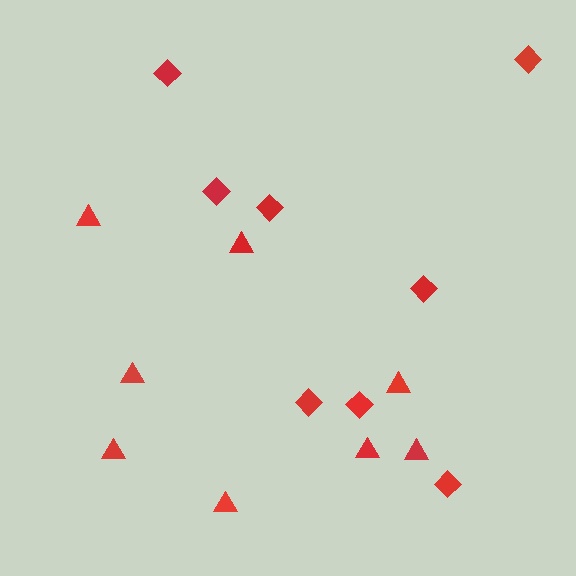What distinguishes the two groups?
There are 2 groups: one group of diamonds (8) and one group of triangles (8).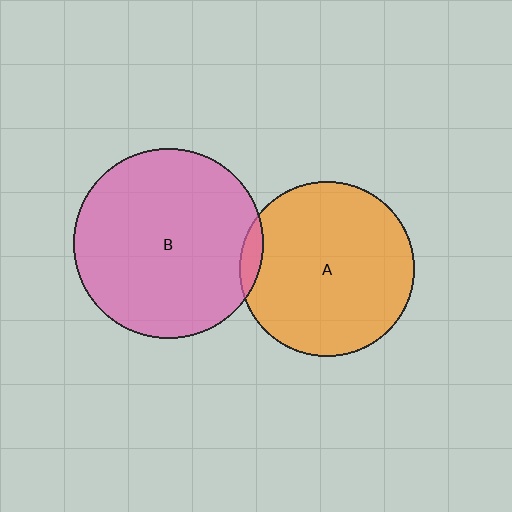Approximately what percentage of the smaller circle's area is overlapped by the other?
Approximately 5%.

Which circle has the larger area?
Circle B (pink).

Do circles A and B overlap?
Yes.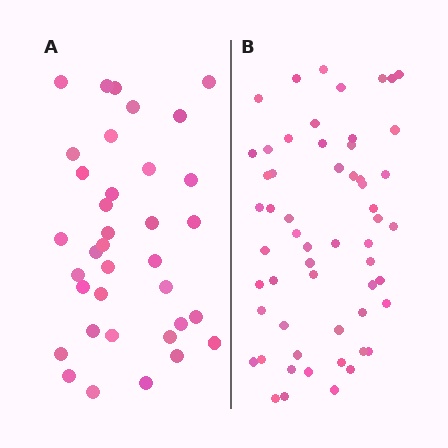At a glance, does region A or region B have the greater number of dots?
Region B (the right region) has more dots.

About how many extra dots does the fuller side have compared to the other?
Region B has approximately 20 more dots than region A.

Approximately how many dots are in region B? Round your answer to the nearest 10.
About 60 dots. (The exact count is 57, which rounds to 60.)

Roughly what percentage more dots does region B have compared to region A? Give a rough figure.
About 60% more.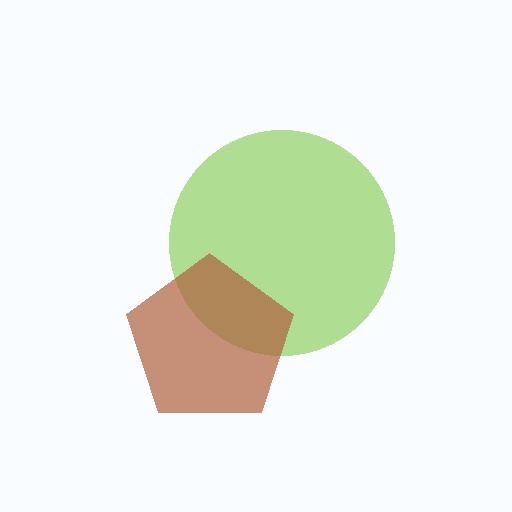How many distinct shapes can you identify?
There are 2 distinct shapes: a lime circle, a brown pentagon.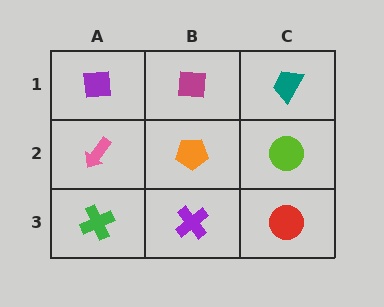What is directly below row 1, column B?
An orange pentagon.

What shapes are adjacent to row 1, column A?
A pink arrow (row 2, column A), a magenta square (row 1, column B).